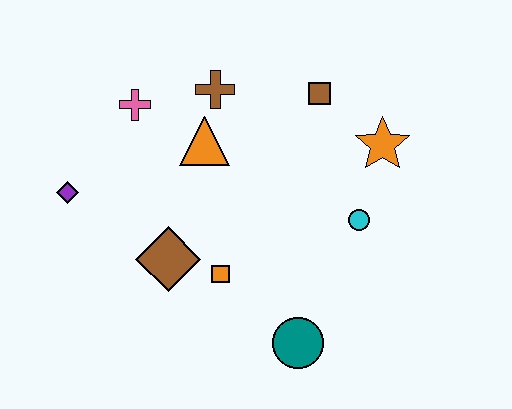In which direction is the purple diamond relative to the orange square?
The purple diamond is to the left of the orange square.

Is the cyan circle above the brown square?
No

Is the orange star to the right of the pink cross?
Yes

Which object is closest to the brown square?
The orange star is closest to the brown square.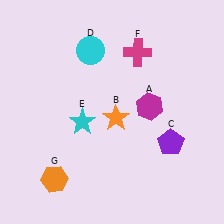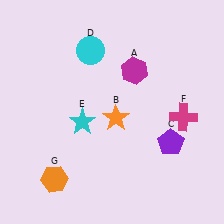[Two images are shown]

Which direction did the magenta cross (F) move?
The magenta cross (F) moved down.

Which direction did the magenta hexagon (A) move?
The magenta hexagon (A) moved up.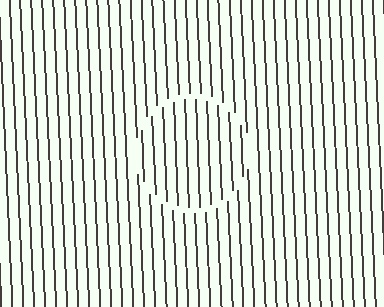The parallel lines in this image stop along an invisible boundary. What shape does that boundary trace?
An illusory circle. The interior of the shape contains the same grating, shifted by half a period — the contour is defined by the phase discontinuity where line-ends from the inner and outer gratings abut.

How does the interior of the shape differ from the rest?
The interior of the shape contains the same grating, shifted by half a period — the contour is defined by the phase discontinuity where line-ends from the inner and outer gratings abut.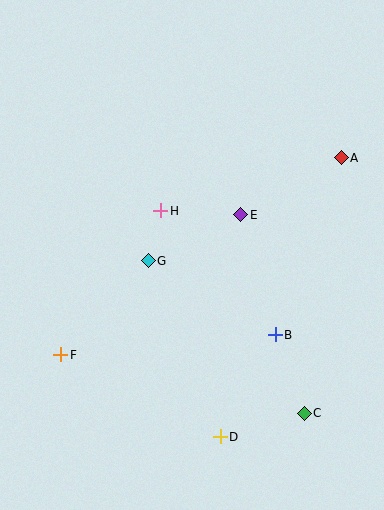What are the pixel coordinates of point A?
Point A is at (341, 158).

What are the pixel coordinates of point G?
Point G is at (148, 261).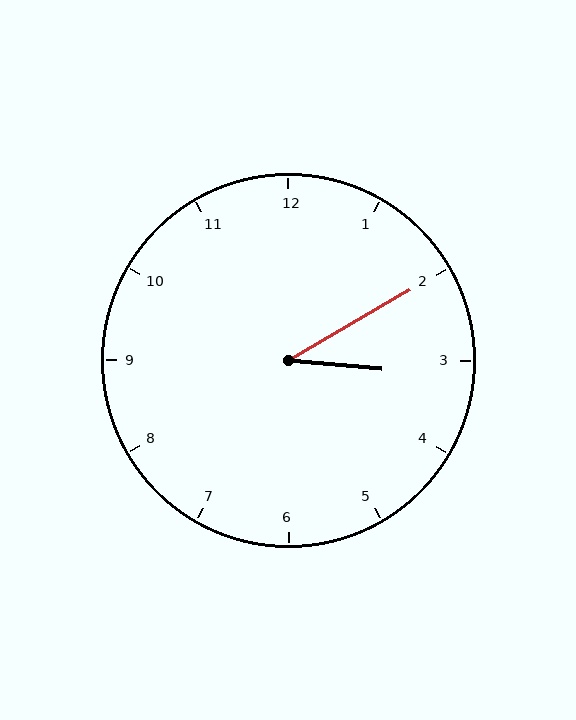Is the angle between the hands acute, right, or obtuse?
It is acute.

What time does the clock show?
3:10.